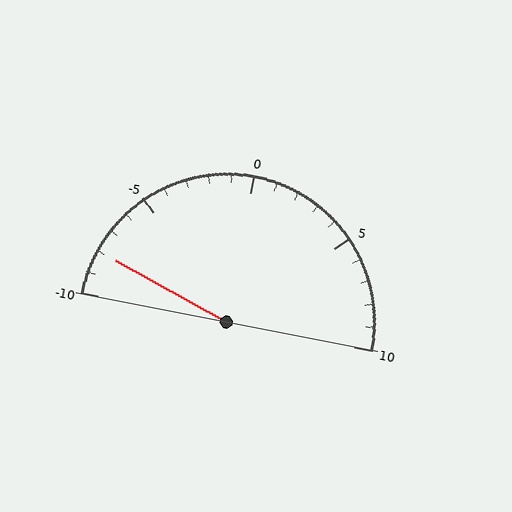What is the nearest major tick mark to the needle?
The nearest major tick mark is -10.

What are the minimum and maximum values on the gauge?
The gauge ranges from -10 to 10.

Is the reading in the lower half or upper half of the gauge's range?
The reading is in the lower half of the range (-10 to 10).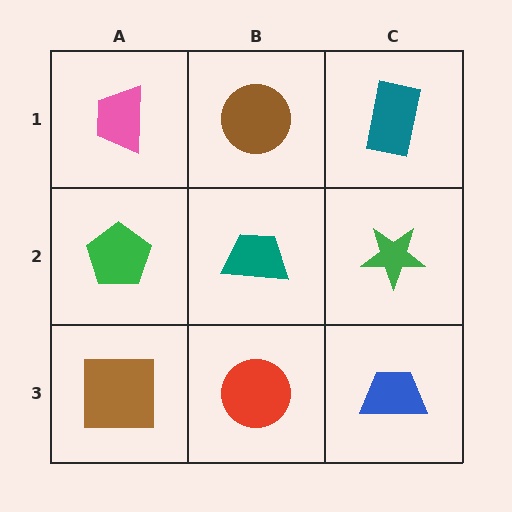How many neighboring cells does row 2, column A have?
3.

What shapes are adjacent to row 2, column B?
A brown circle (row 1, column B), a red circle (row 3, column B), a green pentagon (row 2, column A), a green star (row 2, column C).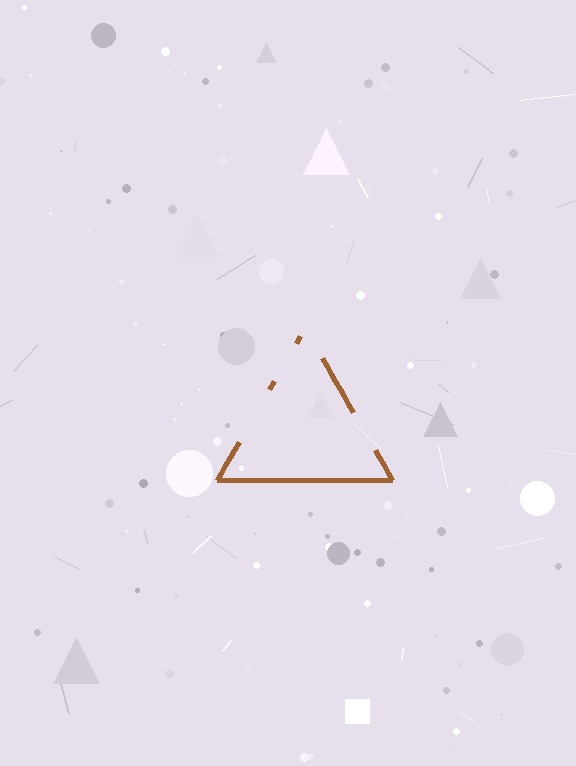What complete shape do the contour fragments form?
The contour fragments form a triangle.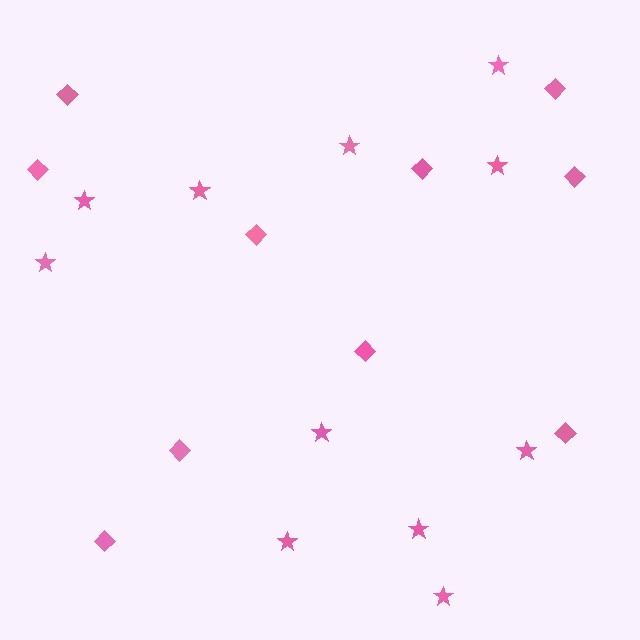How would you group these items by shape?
There are 2 groups: one group of stars (11) and one group of diamonds (10).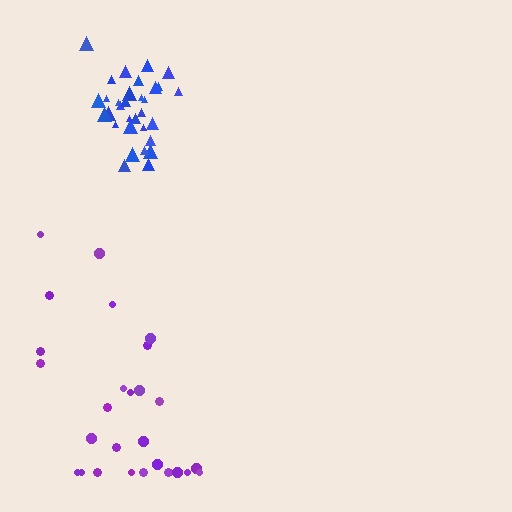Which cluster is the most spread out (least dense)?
Purple.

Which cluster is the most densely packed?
Blue.